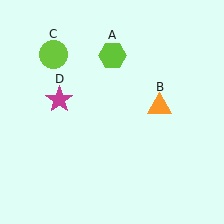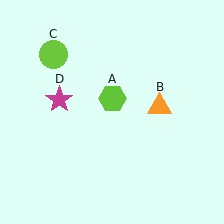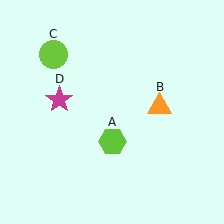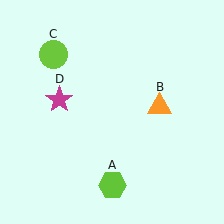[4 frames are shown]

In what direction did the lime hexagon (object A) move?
The lime hexagon (object A) moved down.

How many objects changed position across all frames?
1 object changed position: lime hexagon (object A).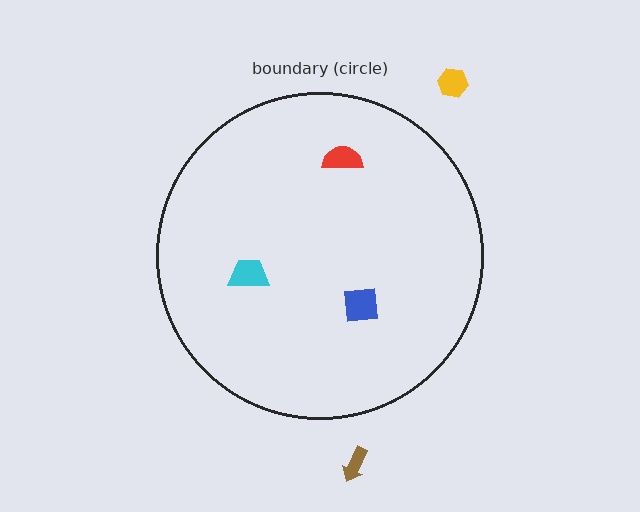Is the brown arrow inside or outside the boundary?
Outside.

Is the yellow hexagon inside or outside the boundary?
Outside.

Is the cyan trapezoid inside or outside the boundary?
Inside.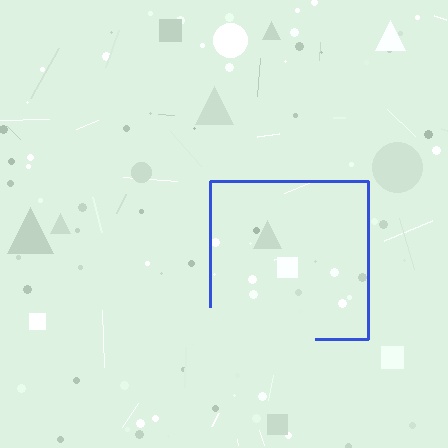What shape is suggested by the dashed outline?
The dashed outline suggests a square.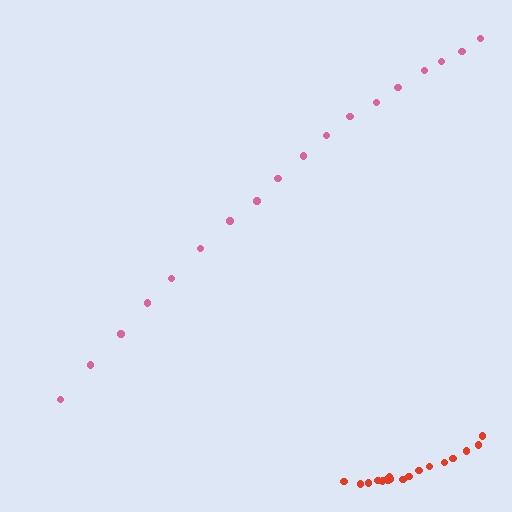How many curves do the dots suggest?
There are 2 distinct paths.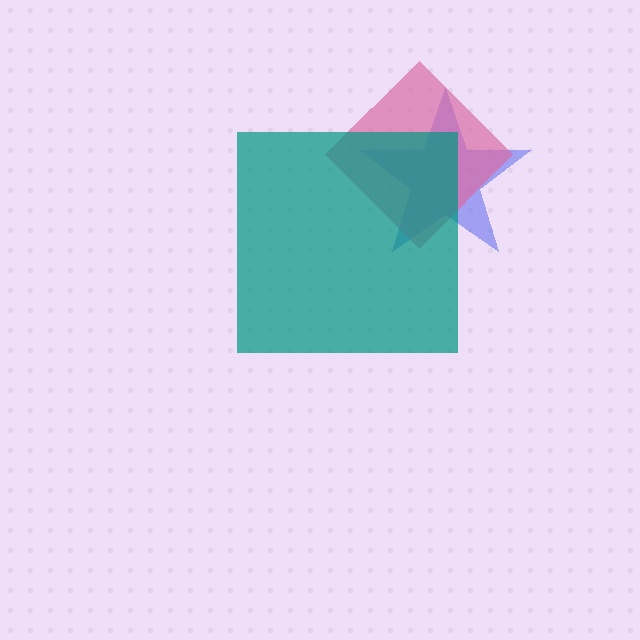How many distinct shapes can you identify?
There are 3 distinct shapes: a blue star, a pink diamond, a teal square.